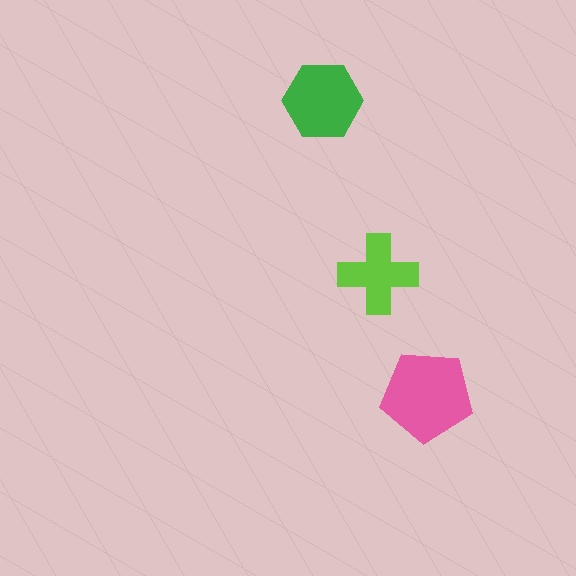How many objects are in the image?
There are 3 objects in the image.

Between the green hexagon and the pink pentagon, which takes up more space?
The pink pentagon.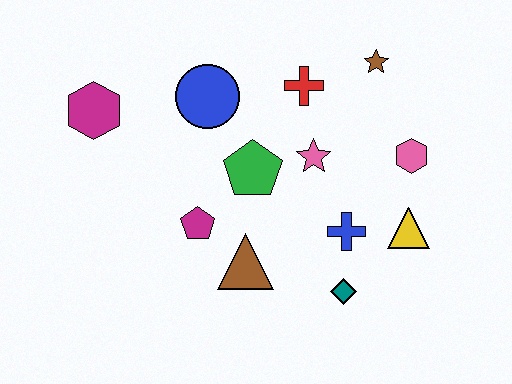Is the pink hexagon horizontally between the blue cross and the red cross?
No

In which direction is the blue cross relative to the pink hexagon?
The blue cross is below the pink hexagon.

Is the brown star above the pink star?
Yes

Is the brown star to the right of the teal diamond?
Yes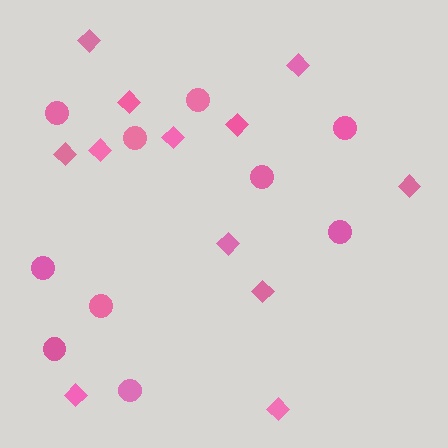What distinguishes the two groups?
There are 2 groups: one group of circles (10) and one group of diamonds (12).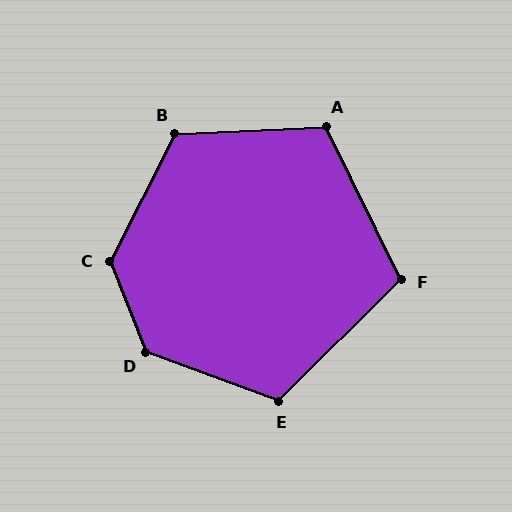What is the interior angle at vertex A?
Approximately 114 degrees (obtuse).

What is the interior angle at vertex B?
Approximately 120 degrees (obtuse).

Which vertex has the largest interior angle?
D, at approximately 132 degrees.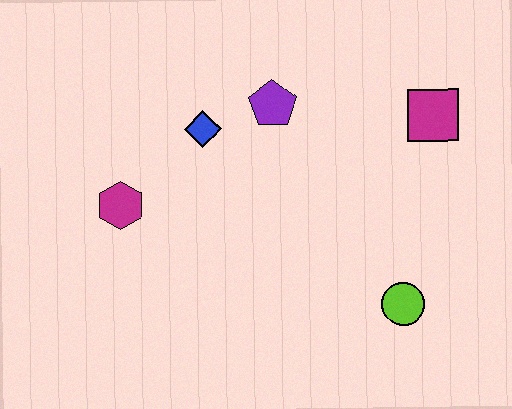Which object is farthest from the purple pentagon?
The lime circle is farthest from the purple pentagon.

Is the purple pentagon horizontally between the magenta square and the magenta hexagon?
Yes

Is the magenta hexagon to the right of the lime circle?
No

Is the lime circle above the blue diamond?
No